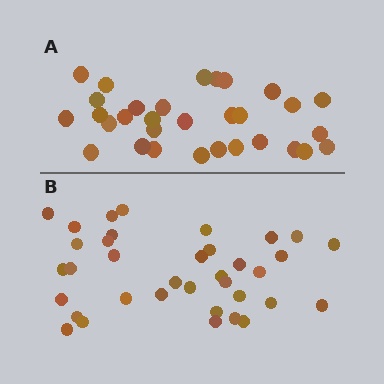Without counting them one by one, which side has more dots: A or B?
Region B (the bottom region) has more dots.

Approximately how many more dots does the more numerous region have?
Region B has about 5 more dots than region A.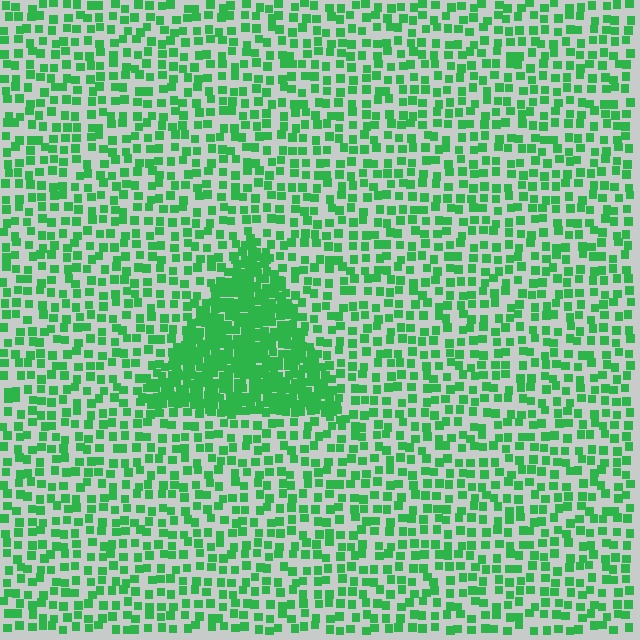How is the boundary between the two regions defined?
The boundary is defined by a change in element density (approximately 2.7x ratio). All elements are the same color, size, and shape.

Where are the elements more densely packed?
The elements are more densely packed inside the triangle boundary.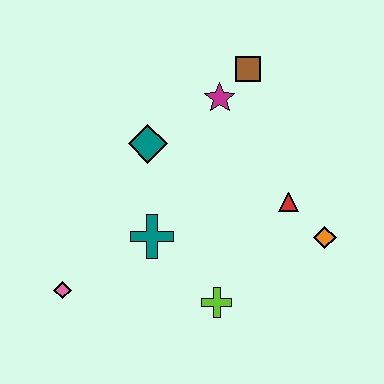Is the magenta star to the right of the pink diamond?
Yes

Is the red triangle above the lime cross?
Yes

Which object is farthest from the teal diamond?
The orange diamond is farthest from the teal diamond.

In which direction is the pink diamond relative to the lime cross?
The pink diamond is to the left of the lime cross.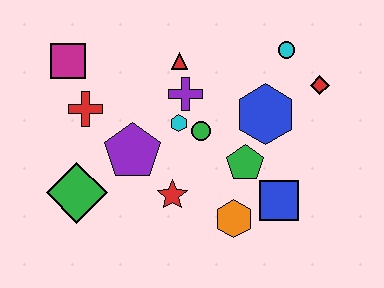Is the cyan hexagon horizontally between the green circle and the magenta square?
Yes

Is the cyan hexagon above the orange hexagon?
Yes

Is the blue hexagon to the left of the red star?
No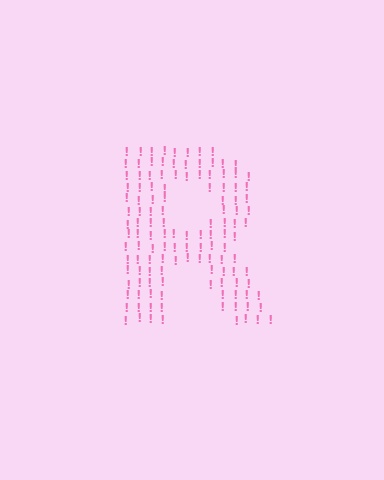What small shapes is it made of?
It is made of small exclamation marks.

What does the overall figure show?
The overall figure shows the letter R.